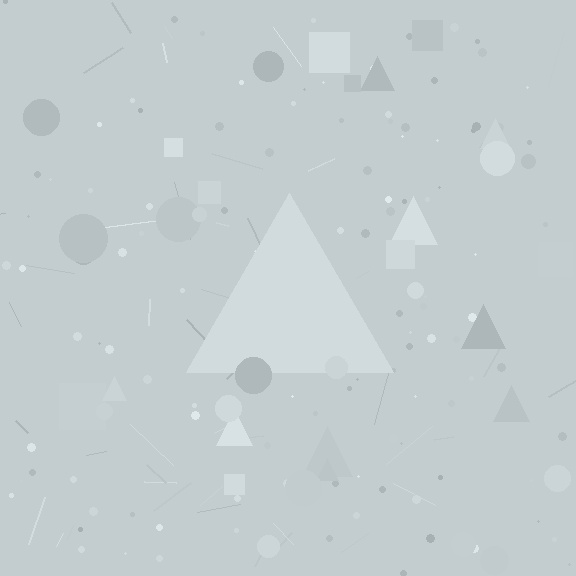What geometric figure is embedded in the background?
A triangle is embedded in the background.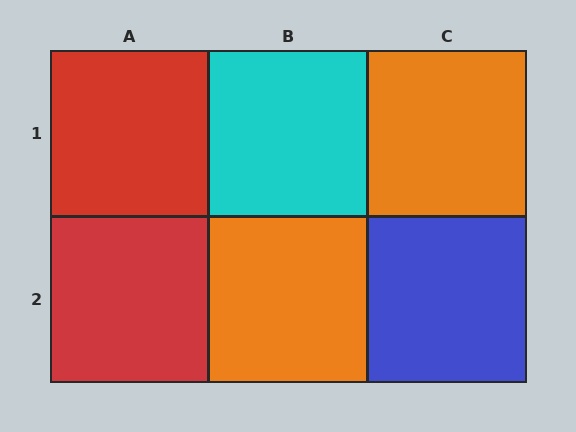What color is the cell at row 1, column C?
Orange.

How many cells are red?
2 cells are red.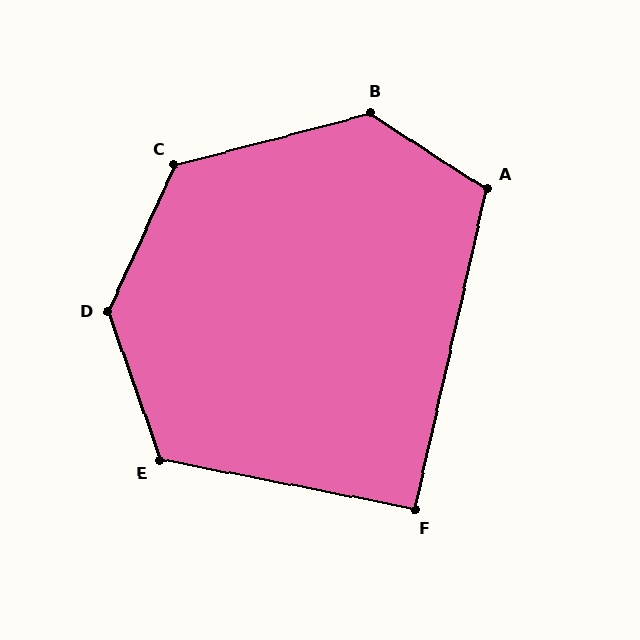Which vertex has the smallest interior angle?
F, at approximately 91 degrees.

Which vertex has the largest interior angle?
D, at approximately 136 degrees.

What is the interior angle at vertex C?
Approximately 129 degrees (obtuse).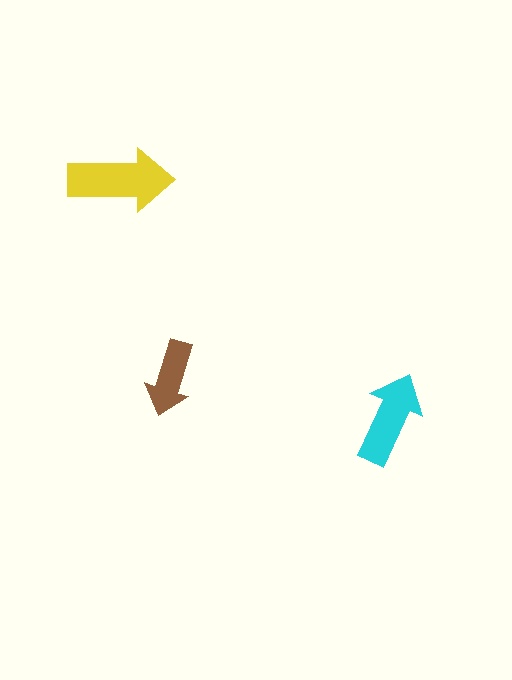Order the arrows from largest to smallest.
the yellow one, the cyan one, the brown one.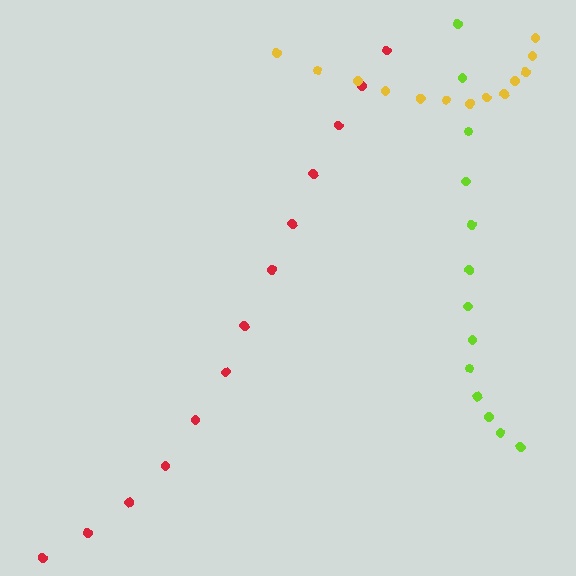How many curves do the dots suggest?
There are 3 distinct paths.